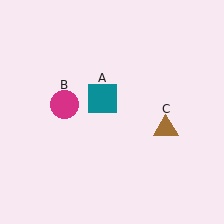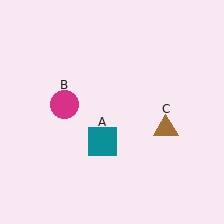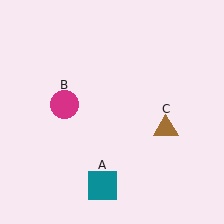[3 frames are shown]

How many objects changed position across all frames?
1 object changed position: teal square (object A).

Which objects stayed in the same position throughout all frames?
Magenta circle (object B) and brown triangle (object C) remained stationary.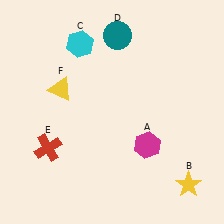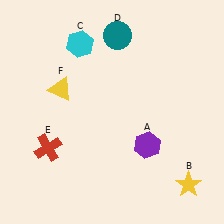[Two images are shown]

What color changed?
The hexagon (A) changed from magenta in Image 1 to purple in Image 2.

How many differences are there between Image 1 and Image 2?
There is 1 difference between the two images.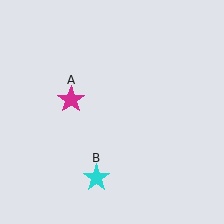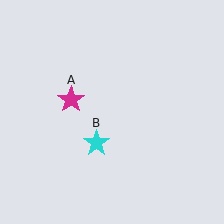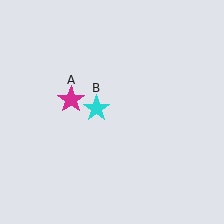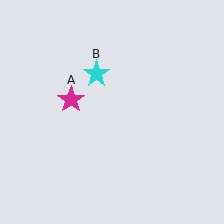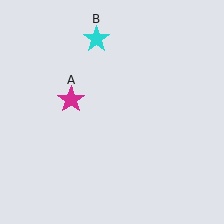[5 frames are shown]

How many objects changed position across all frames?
1 object changed position: cyan star (object B).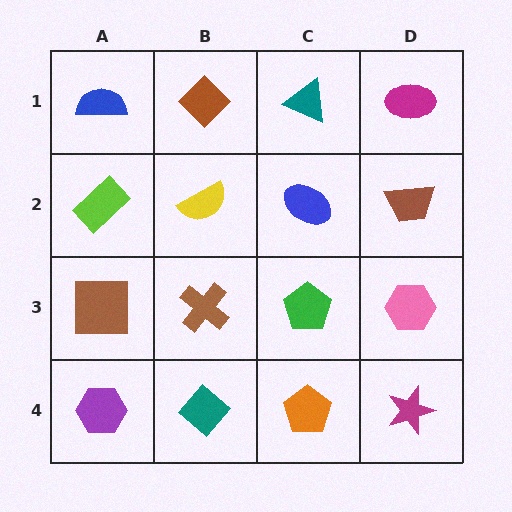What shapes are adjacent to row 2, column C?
A teal triangle (row 1, column C), a green pentagon (row 3, column C), a yellow semicircle (row 2, column B), a brown trapezoid (row 2, column D).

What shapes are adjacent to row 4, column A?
A brown square (row 3, column A), a teal diamond (row 4, column B).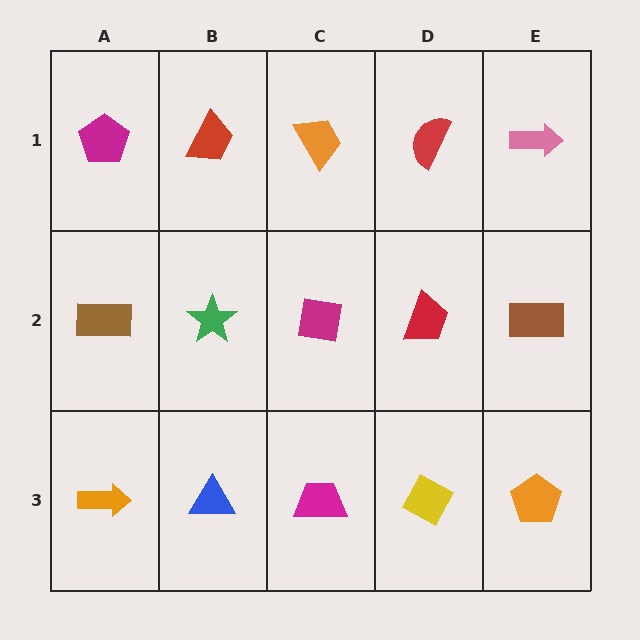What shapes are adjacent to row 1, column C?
A magenta square (row 2, column C), a red trapezoid (row 1, column B), a red semicircle (row 1, column D).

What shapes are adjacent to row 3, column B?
A green star (row 2, column B), an orange arrow (row 3, column A), a magenta trapezoid (row 3, column C).